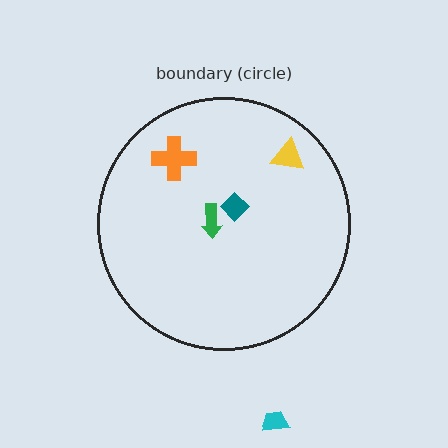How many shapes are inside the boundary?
4 inside, 1 outside.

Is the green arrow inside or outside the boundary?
Inside.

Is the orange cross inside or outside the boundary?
Inside.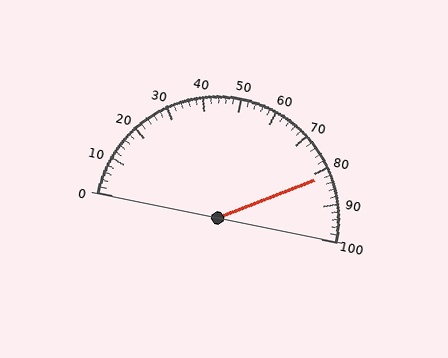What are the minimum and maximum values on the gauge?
The gauge ranges from 0 to 100.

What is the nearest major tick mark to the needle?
The nearest major tick mark is 80.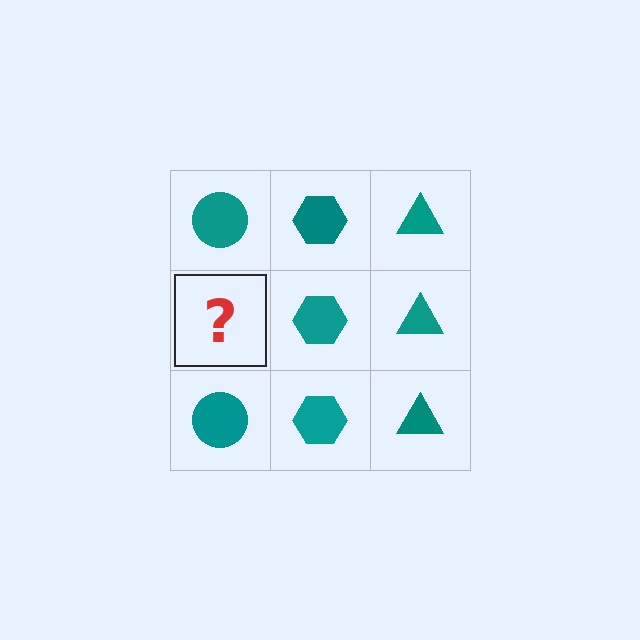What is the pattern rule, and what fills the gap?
The rule is that each column has a consistent shape. The gap should be filled with a teal circle.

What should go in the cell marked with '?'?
The missing cell should contain a teal circle.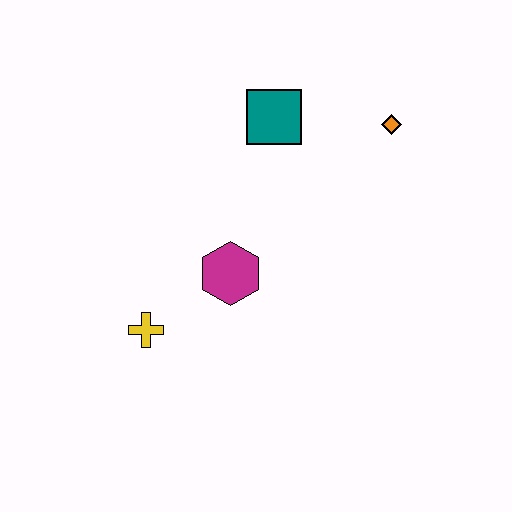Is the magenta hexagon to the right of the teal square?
No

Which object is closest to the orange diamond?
The teal square is closest to the orange diamond.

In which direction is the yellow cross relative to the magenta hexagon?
The yellow cross is to the left of the magenta hexagon.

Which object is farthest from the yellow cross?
The orange diamond is farthest from the yellow cross.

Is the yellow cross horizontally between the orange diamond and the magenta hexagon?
No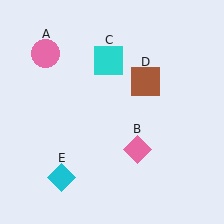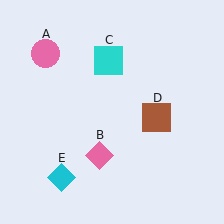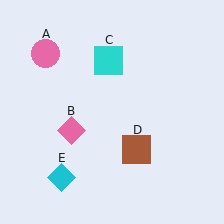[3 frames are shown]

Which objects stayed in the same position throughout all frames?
Pink circle (object A) and cyan square (object C) and cyan diamond (object E) remained stationary.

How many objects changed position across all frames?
2 objects changed position: pink diamond (object B), brown square (object D).